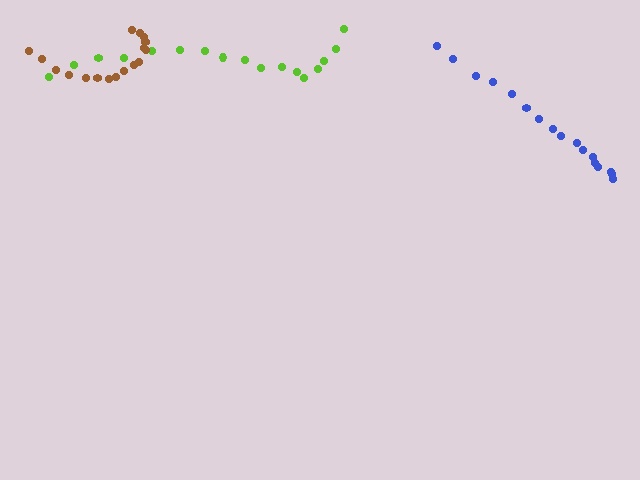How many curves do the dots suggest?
There are 3 distinct paths.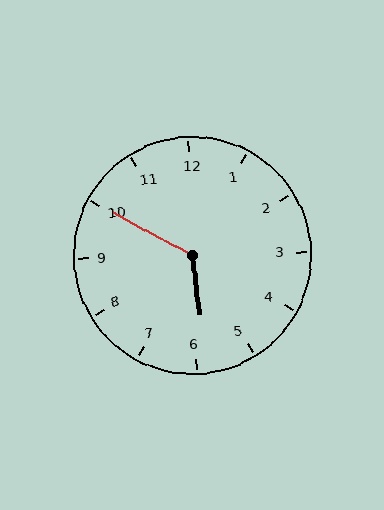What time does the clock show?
5:50.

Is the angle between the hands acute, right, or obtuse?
It is obtuse.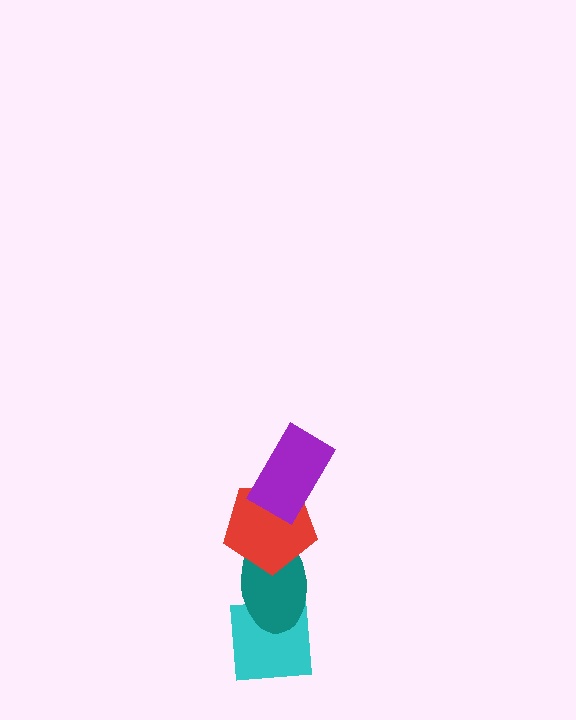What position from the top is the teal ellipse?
The teal ellipse is 3rd from the top.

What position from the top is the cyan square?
The cyan square is 4th from the top.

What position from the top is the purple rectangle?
The purple rectangle is 1st from the top.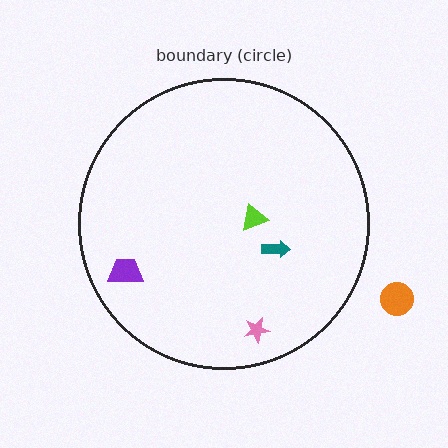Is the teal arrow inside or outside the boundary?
Inside.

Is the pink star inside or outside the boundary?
Inside.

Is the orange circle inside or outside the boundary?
Outside.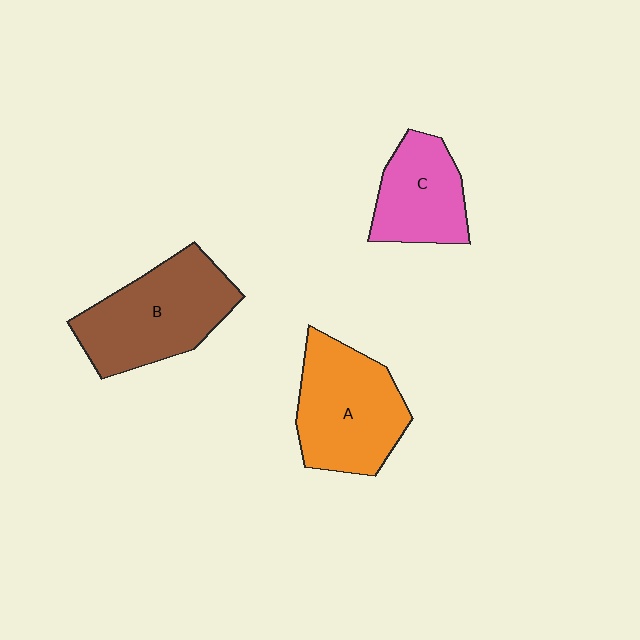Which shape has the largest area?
Shape B (brown).